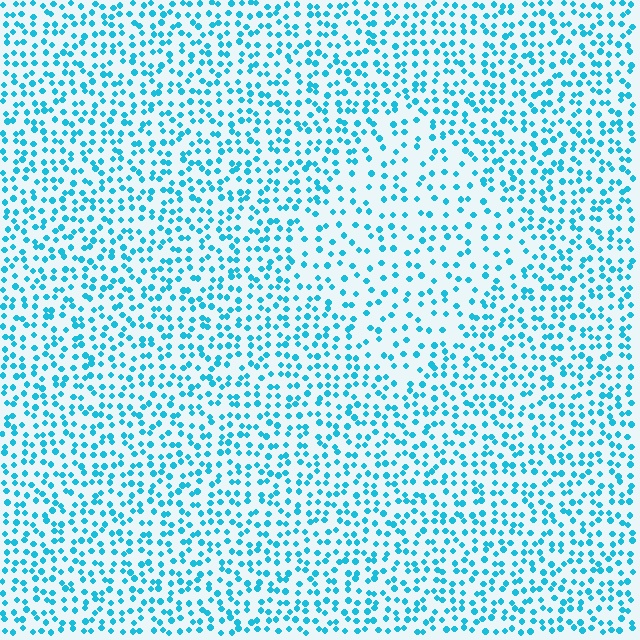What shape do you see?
I see a diamond.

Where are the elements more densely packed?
The elements are more densely packed outside the diamond boundary.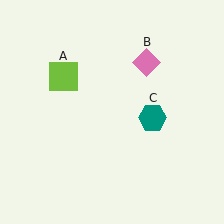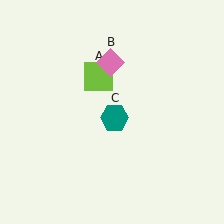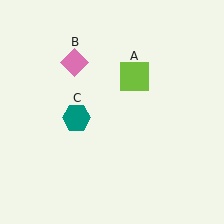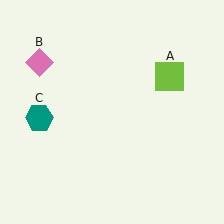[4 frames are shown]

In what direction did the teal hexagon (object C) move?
The teal hexagon (object C) moved left.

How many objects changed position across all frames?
3 objects changed position: lime square (object A), pink diamond (object B), teal hexagon (object C).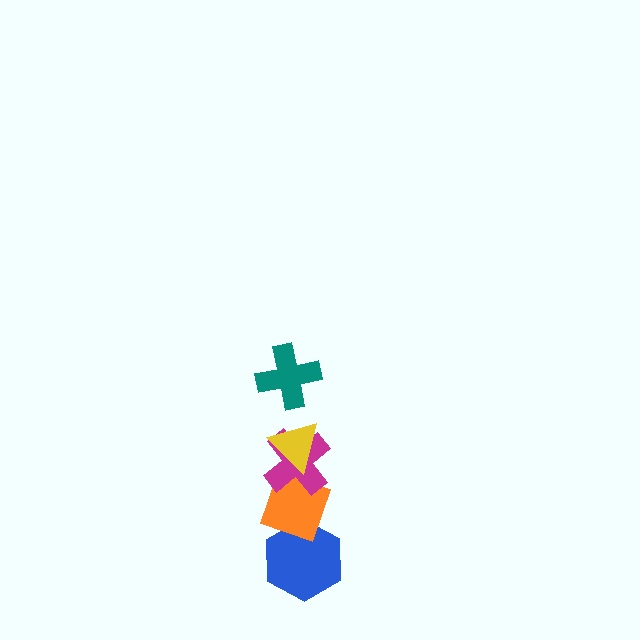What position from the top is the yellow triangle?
The yellow triangle is 2nd from the top.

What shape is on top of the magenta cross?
The yellow triangle is on top of the magenta cross.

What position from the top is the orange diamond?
The orange diamond is 4th from the top.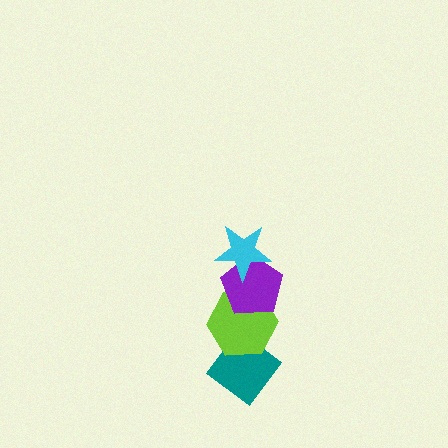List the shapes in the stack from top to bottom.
From top to bottom: the cyan star, the purple pentagon, the lime hexagon, the teal diamond.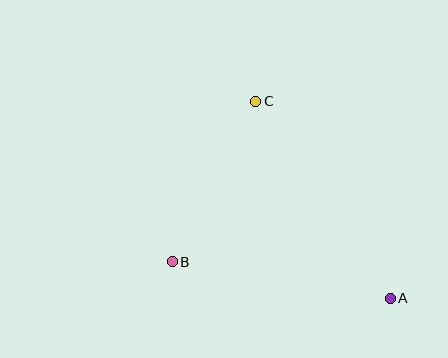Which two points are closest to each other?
Points B and C are closest to each other.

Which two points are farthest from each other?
Points A and C are farthest from each other.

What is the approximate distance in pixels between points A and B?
The distance between A and B is approximately 221 pixels.